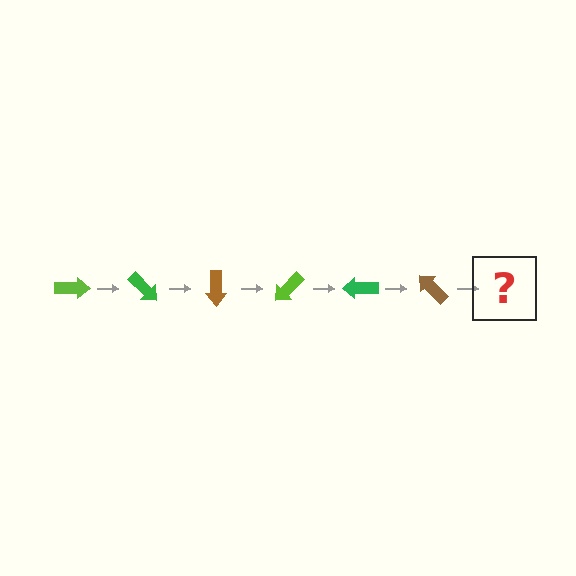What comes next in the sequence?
The next element should be a lime arrow, rotated 270 degrees from the start.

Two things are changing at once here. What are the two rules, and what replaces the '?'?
The two rules are that it rotates 45 degrees each step and the color cycles through lime, green, and brown. The '?' should be a lime arrow, rotated 270 degrees from the start.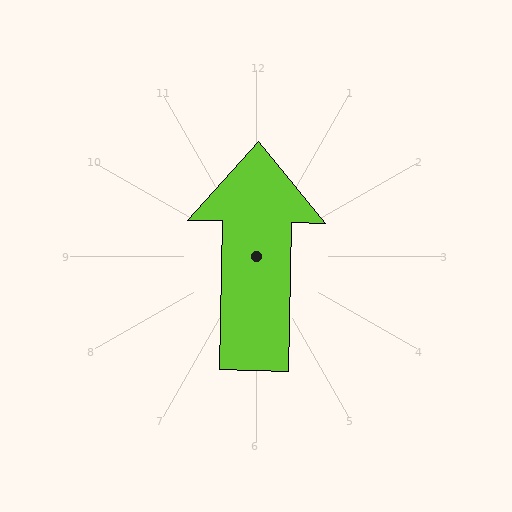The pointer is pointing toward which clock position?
Roughly 12 o'clock.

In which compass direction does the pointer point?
North.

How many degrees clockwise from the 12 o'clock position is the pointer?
Approximately 1 degrees.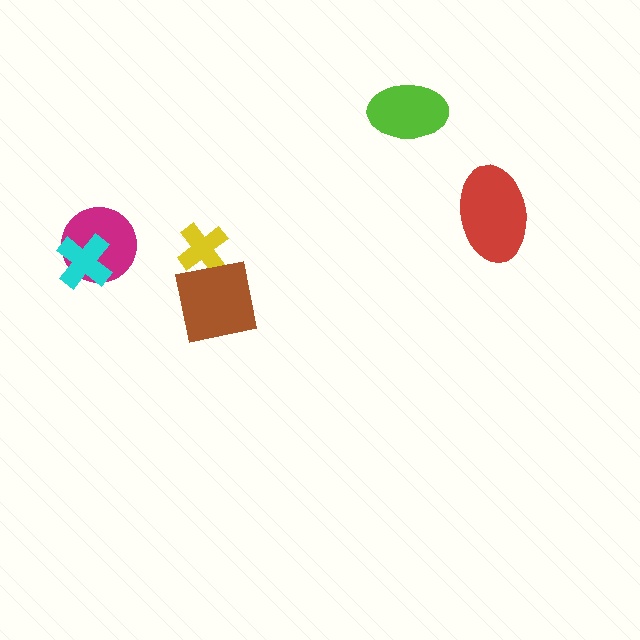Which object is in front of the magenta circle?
The cyan cross is in front of the magenta circle.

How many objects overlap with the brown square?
1 object overlaps with the brown square.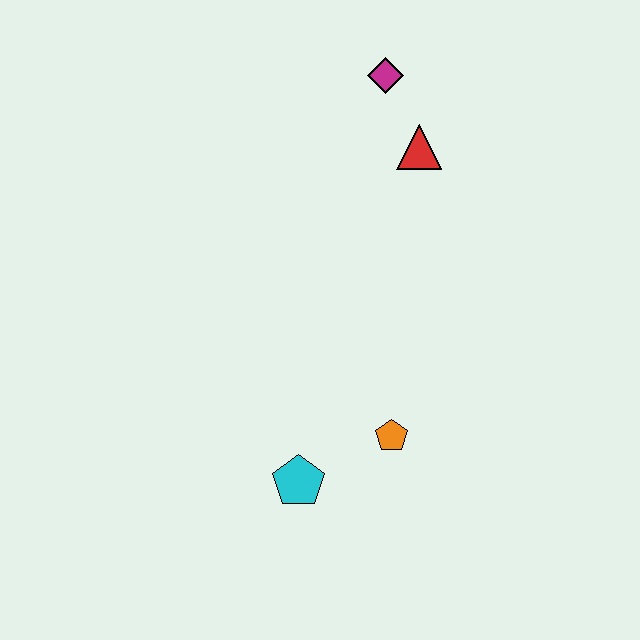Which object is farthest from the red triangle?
The cyan pentagon is farthest from the red triangle.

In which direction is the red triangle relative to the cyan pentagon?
The red triangle is above the cyan pentagon.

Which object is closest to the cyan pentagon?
The orange pentagon is closest to the cyan pentagon.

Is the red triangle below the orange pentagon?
No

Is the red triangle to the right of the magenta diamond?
Yes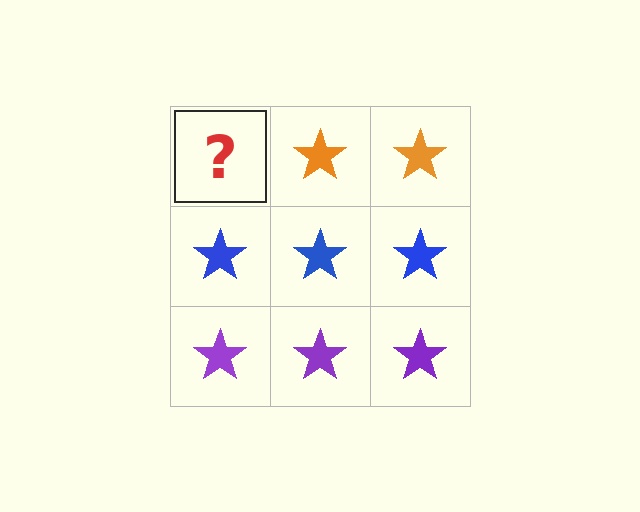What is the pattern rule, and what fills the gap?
The rule is that each row has a consistent color. The gap should be filled with an orange star.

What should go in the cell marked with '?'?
The missing cell should contain an orange star.